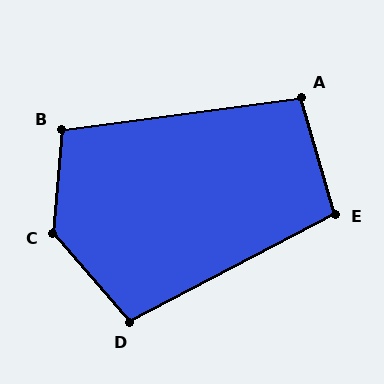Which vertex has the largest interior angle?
C, at approximately 135 degrees.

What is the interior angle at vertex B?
Approximately 102 degrees (obtuse).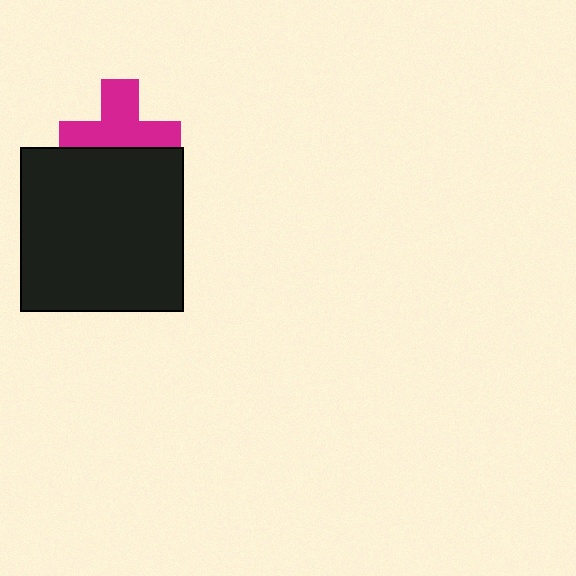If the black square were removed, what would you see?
You would see the complete magenta cross.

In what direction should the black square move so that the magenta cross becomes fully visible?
The black square should move down. That is the shortest direction to clear the overlap and leave the magenta cross fully visible.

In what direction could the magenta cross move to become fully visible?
The magenta cross could move up. That would shift it out from behind the black square entirely.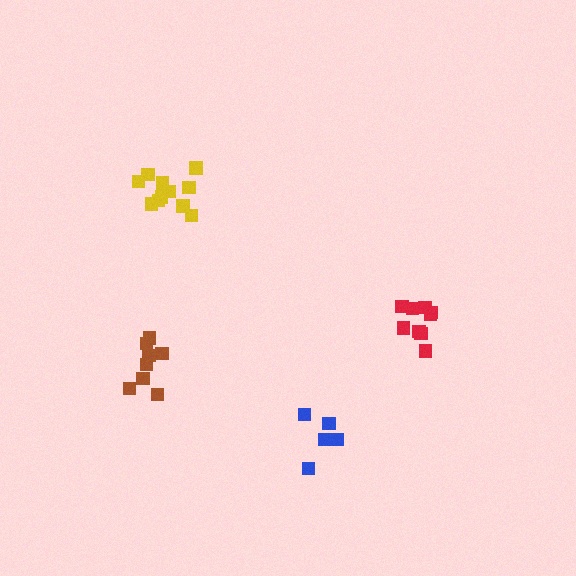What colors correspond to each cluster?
The clusters are colored: blue, yellow, red, brown.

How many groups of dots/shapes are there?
There are 4 groups.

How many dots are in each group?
Group 1: 5 dots, Group 2: 11 dots, Group 3: 9 dots, Group 4: 8 dots (33 total).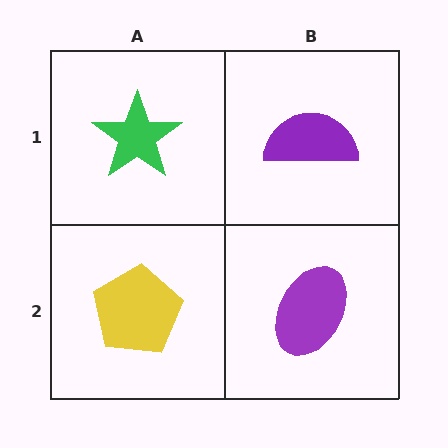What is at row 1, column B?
A purple semicircle.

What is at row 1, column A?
A green star.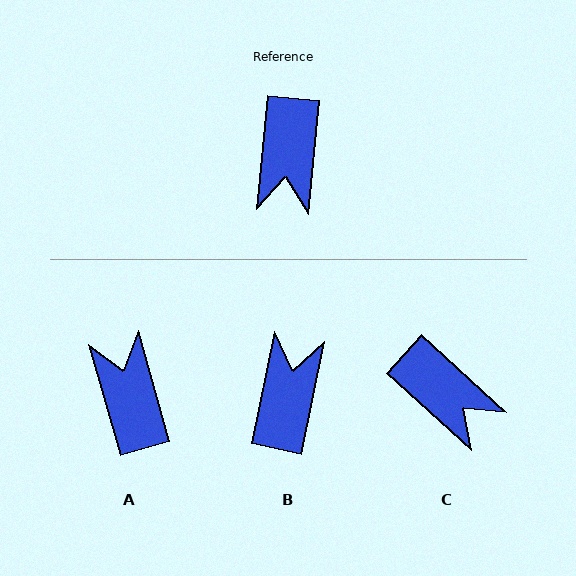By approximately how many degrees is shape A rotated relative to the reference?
Approximately 159 degrees clockwise.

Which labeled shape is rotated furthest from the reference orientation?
B, about 174 degrees away.